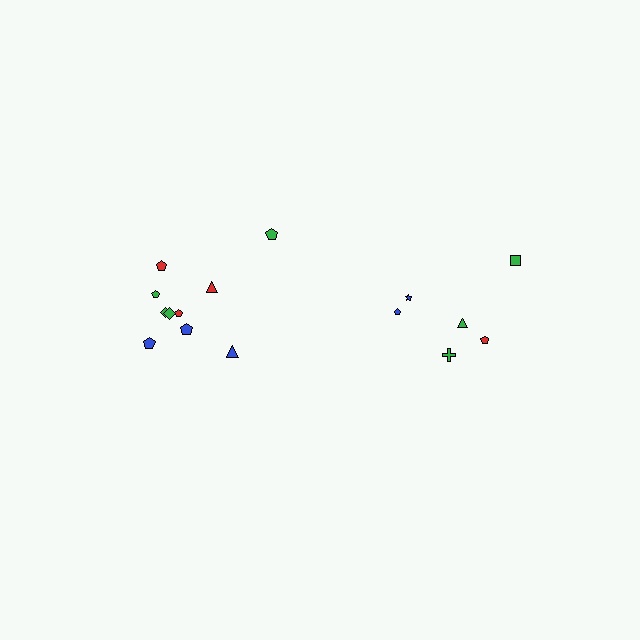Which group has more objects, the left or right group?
The left group.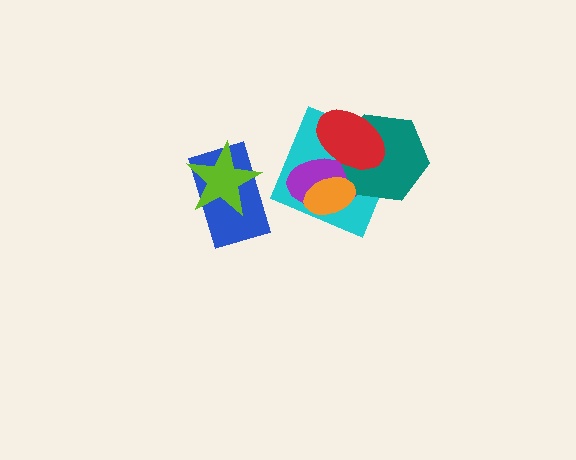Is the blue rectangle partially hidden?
Yes, it is partially covered by another shape.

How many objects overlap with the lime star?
1 object overlaps with the lime star.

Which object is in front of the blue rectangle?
The lime star is in front of the blue rectangle.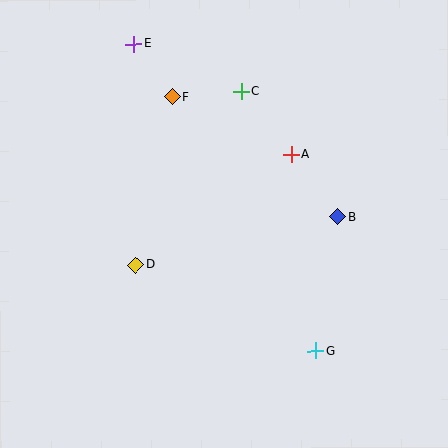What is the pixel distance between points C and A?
The distance between C and A is 80 pixels.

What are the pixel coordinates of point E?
Point E is at (134, 44).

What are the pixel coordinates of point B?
Point B is at (338, 217).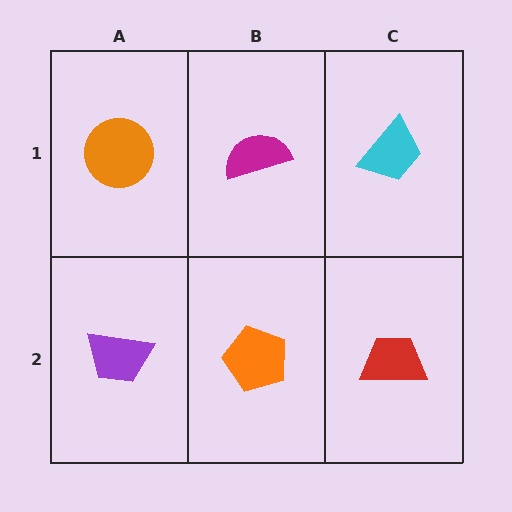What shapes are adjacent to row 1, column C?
A red trapezoid (row 2, column C), a magenta semicircle (row 1, column B).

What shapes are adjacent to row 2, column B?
A magenta semicircle (row 1, column B), a purple trapezoid (row 2, column A), a red trapezoid (row 2, column C).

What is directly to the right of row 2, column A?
An orange pentagon.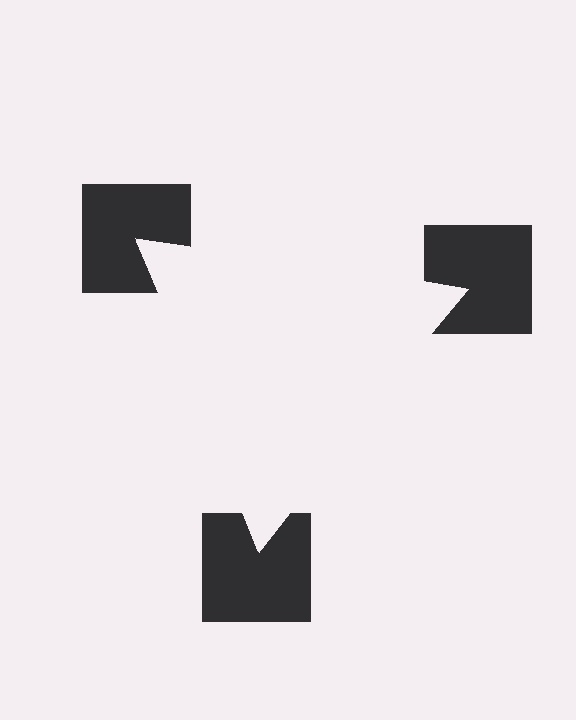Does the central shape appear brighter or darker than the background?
It typically appears slightly brighter than the background, even though no actual brightness change is drawn.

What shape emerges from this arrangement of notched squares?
An illusory triangle — its edges are inferred from the aligned wedge cuts in the notched squares, not physically drawn.